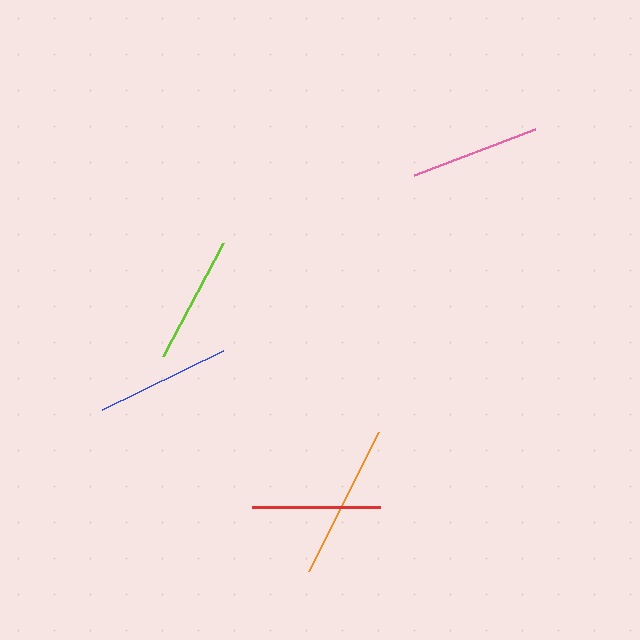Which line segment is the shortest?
The red line is the shortest at approximately 128 pixels.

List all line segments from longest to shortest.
From longest to shortest: orange, blue, pink, lime, red.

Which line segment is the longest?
The orange line is the longest at approximately 155 pixels.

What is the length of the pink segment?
The pink segment is approximately 129 pixels long.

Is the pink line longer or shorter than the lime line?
The pink line is longer than the lime line.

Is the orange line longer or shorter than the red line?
The orange line is longer than the red line.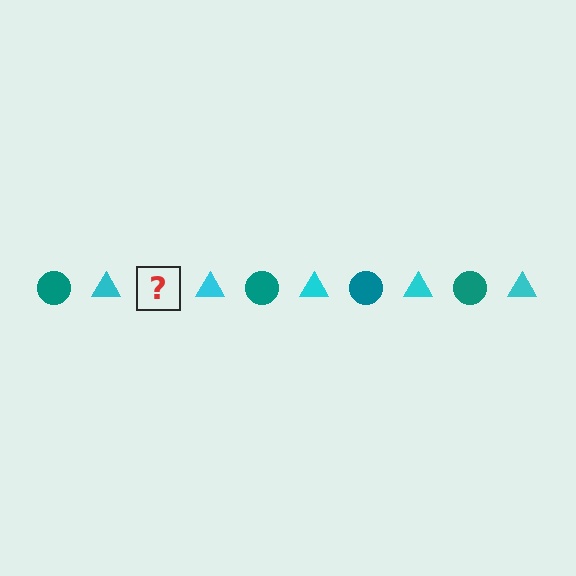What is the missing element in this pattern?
The missing element is a teal circle.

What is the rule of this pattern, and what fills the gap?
The rule is that the pattern alternates between teal circle and cyan triangle. The gap should be filled with a teal circle.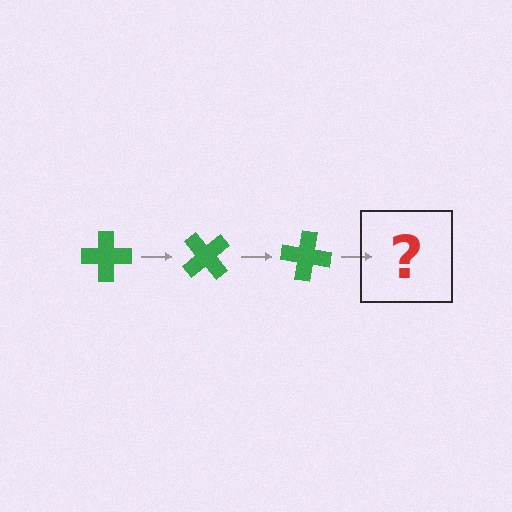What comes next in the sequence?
The next element should be a green cross rotated 150 degrees.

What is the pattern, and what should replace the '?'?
The pattern is that the cross rotates 50 degrees each step. The '?' should be a green cross rotated 150 degrees.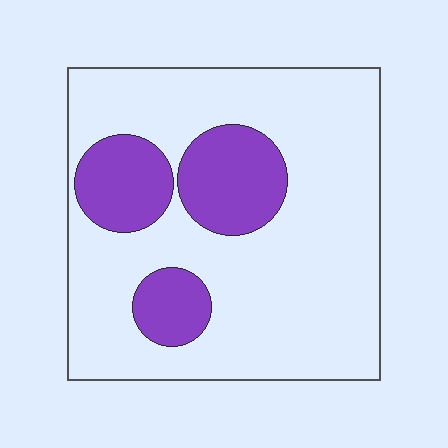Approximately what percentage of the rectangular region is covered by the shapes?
Approximately 25%.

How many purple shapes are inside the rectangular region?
3.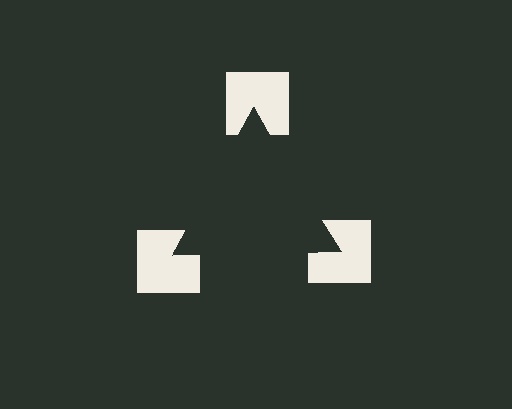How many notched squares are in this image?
There are 3 — one at each vertex of the illusory triangle.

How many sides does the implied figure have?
3 sides.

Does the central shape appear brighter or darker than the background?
It typically appears slightly darker than the background, even though no actual brightness change is drawn.